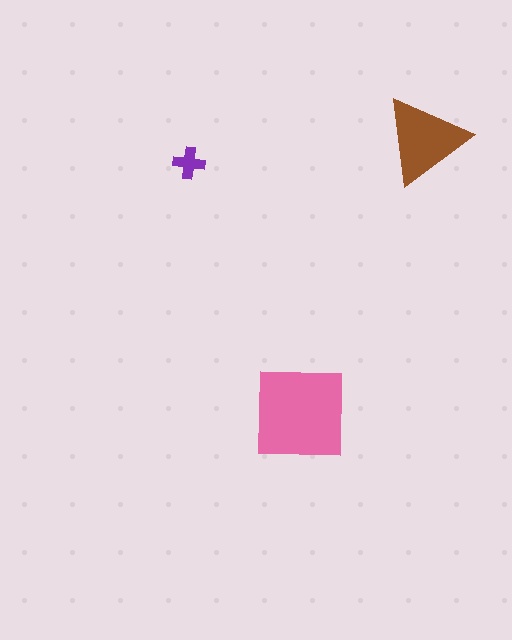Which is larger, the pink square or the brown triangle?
The pink square.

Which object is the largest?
The pink square.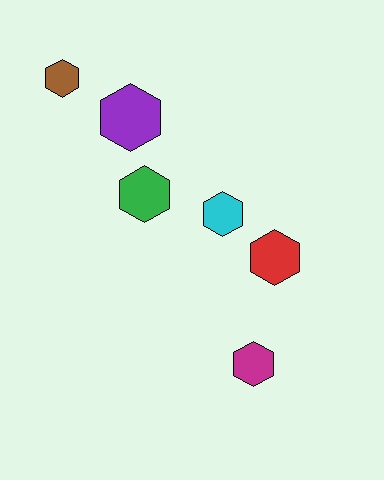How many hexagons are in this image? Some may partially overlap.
There are 6 hexagons.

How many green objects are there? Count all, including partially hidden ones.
There is 1 green object.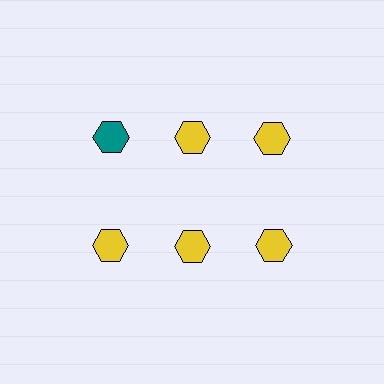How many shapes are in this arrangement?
There are 6 shapes arranged in a grid pattern.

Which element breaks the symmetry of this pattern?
The teal hexagon in the top row, leftmost column breaks the symmetry. All other shapes are yellow hexagons.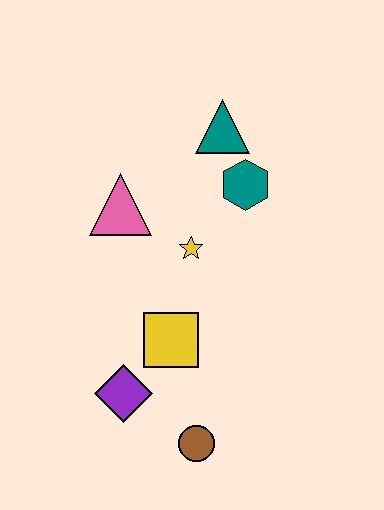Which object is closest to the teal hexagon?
The teal triangle is closest to the teal hexagon.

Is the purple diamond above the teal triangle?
No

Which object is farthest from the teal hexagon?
The brown circle is farthest from the teal hexagon.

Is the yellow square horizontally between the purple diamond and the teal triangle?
Yes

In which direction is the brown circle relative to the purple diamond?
The brown circle is to the right of the purple diamond.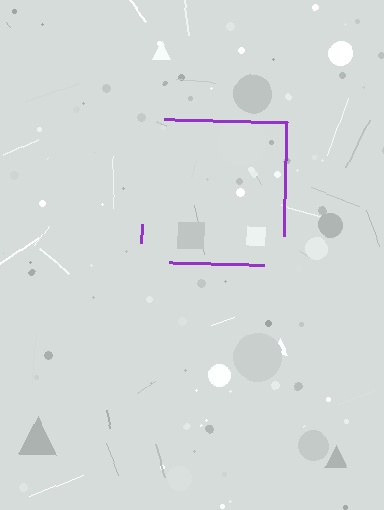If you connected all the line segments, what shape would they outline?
They would outline a square.